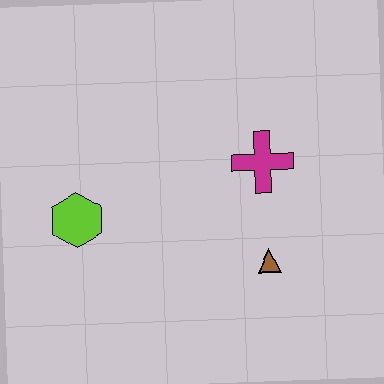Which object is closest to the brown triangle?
The magenta cross is closest to the brown triangle.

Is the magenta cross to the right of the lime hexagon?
Yes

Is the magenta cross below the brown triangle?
No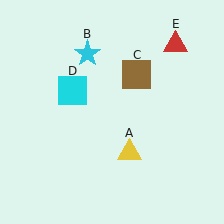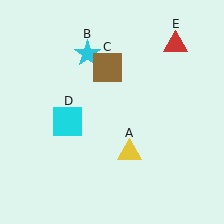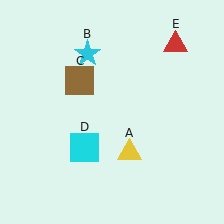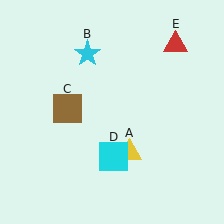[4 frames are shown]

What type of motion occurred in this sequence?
The brown square (object C), cyan square (object D) rotated counterclockwise around the center of the scene.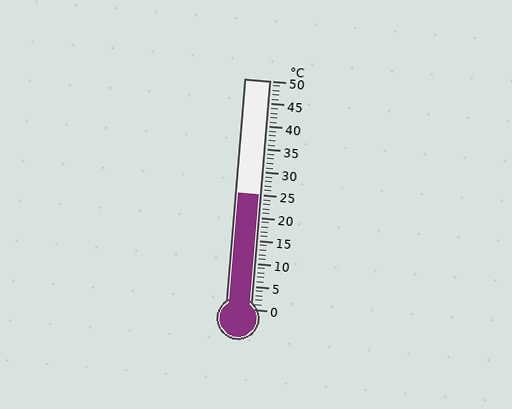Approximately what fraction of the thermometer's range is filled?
The thermometer is filled to approximately 50% of its range.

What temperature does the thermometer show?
The thermometer shows approximately 25°C.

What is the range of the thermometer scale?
The thermometer scale ranges from 0°C to 50°C.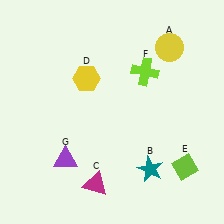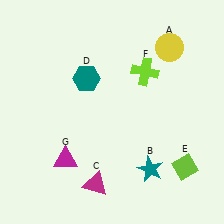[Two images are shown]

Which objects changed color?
D changed from yellow to teal. G changed from purple to magenta.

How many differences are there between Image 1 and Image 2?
There are 2 differences between the two images.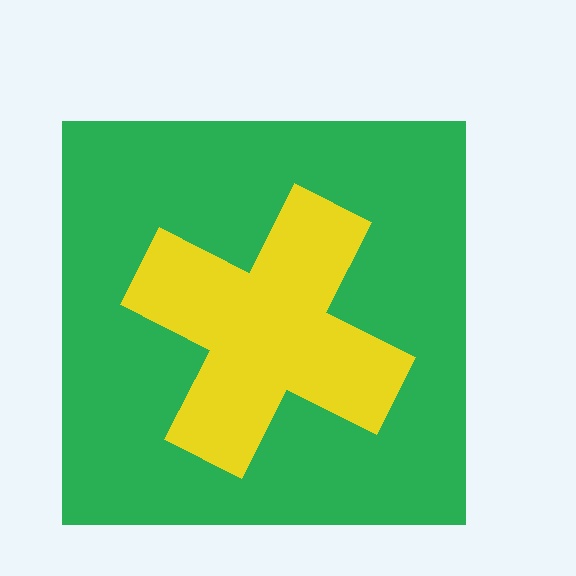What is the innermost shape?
The yellow cross.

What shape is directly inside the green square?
The yellow cross.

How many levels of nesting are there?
2.